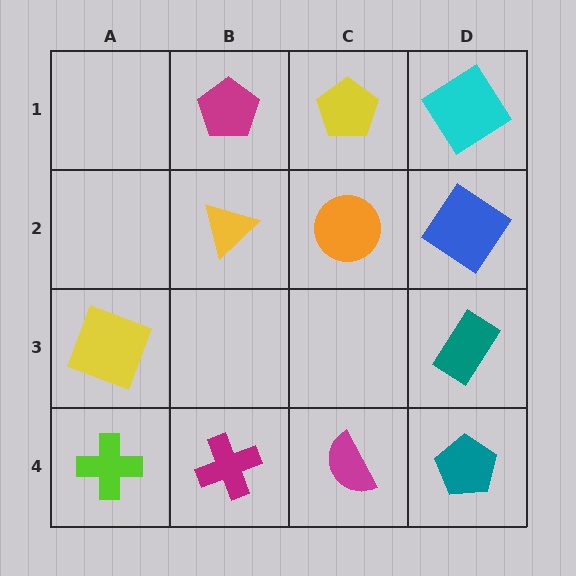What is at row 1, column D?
A cyan diamond.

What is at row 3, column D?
A teal rectangle.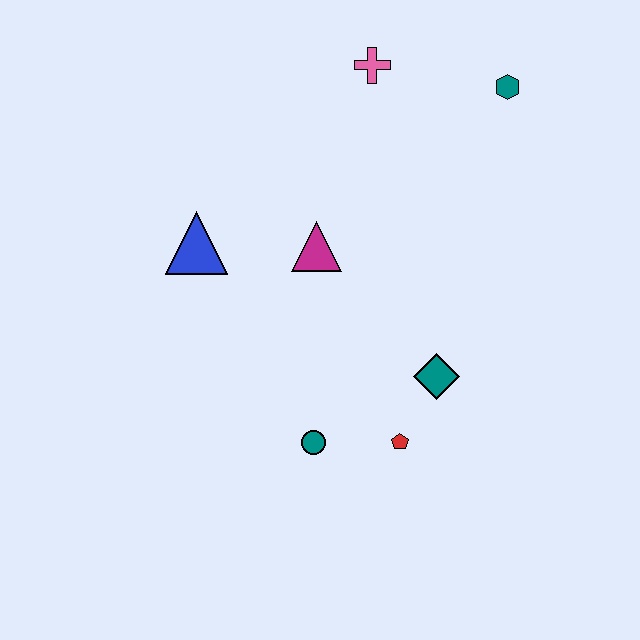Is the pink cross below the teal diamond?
No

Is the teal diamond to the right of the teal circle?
Yes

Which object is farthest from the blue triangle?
The teal hexagon is farthest from the blue triangle.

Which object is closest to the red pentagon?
The teal diamond is closest to the red pentagon.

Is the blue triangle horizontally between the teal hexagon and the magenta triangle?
No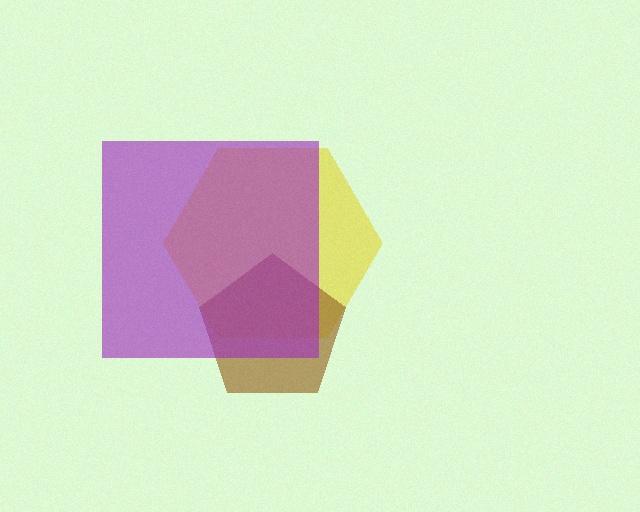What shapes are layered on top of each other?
The layered shapes are: a yellow hexagon, a brown pentagon, a purple square.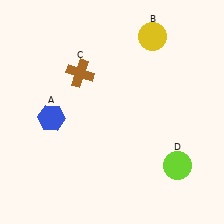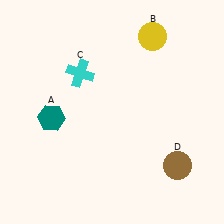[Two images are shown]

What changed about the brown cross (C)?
In Image 1, C is brown. In Image 2, it changed to cyan.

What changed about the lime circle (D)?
In Image 1, D is lime. In Image 2, it changed to brown.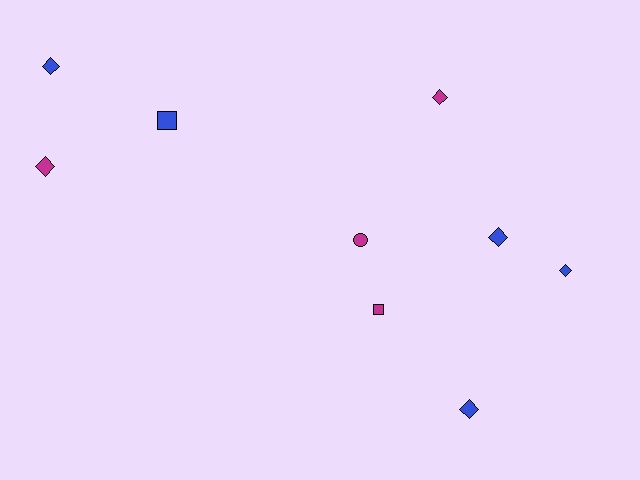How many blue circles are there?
There are no blue circles.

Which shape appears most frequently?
Diamond, with 6 objects.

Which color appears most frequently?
Blue, with 5 objects.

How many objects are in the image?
There are 9 objects.